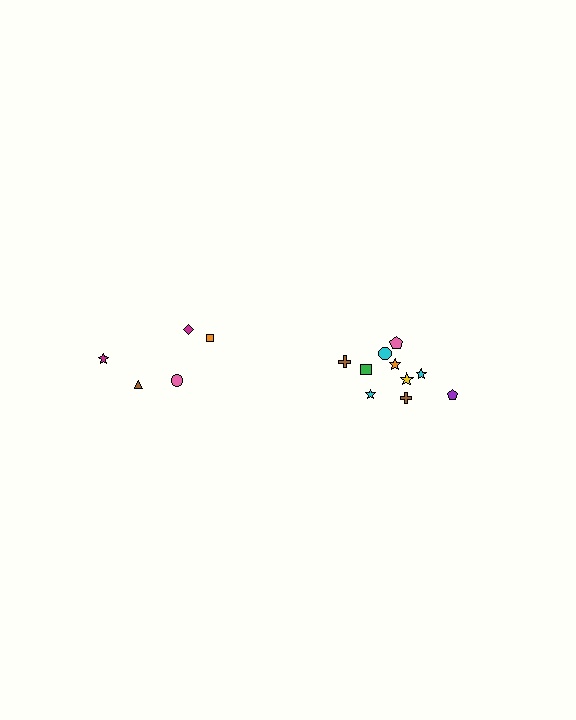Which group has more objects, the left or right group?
The right group.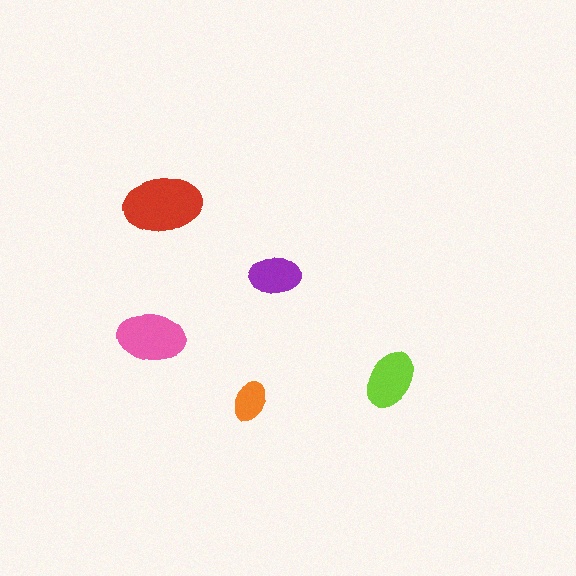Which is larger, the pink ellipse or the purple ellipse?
The pink one.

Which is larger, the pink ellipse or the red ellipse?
The red one.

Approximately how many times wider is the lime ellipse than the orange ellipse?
About 1.5 times wider.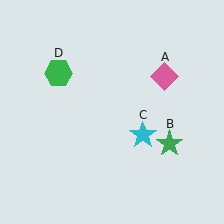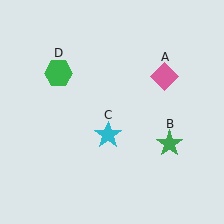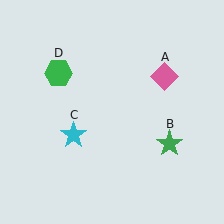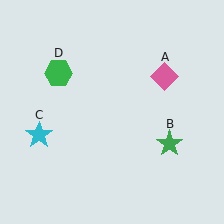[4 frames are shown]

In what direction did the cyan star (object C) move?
The cyan star (object C) moved left.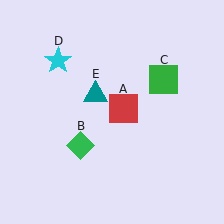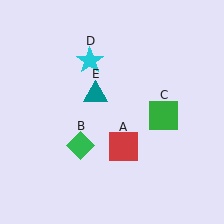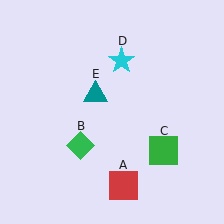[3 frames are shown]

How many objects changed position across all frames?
3 objects changed position: red square (object A), green square (object C), cyan star (object D).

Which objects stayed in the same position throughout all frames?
Green diamond (object B) and teal triangle (object E) remained stationary.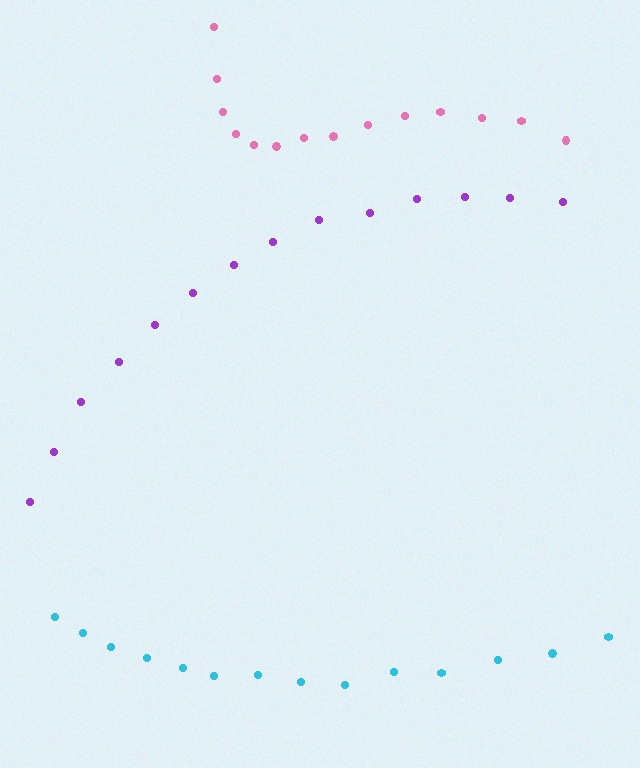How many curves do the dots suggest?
There are 3 distinct paths.